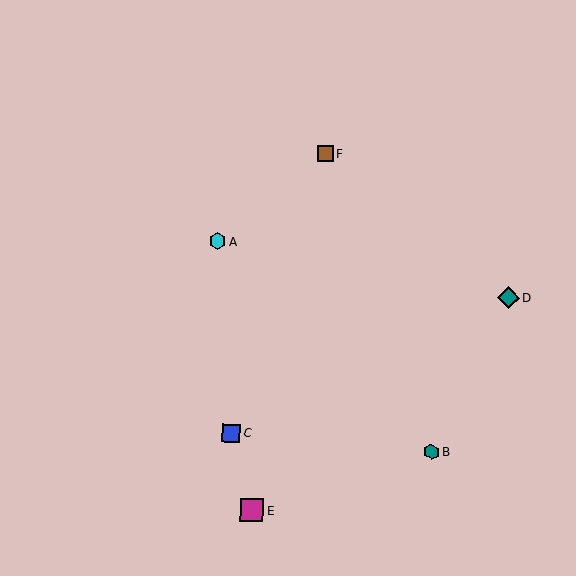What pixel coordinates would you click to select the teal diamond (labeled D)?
Click at (508, 298) to select the teal diamond D.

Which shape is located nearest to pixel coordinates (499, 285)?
The teal diamond (labeled D) at (508, 298) is nearest to that location.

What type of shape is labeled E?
Shape E is a magenta square.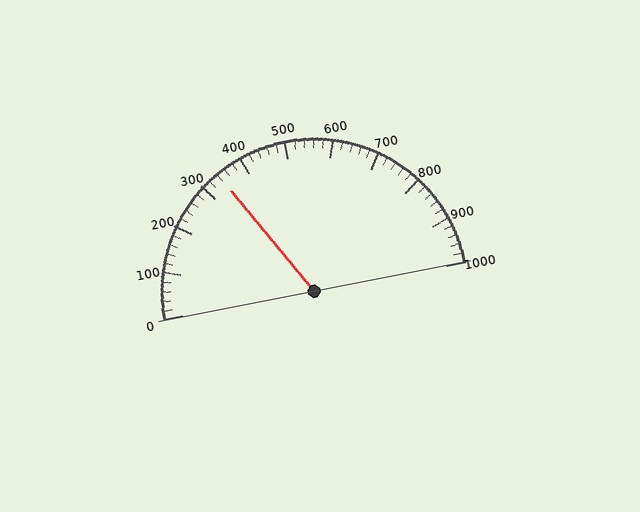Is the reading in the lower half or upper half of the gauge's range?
The reading is in the lower half of the range (0 to 1000).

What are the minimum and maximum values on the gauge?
The gauge ranges from 0 to 1000.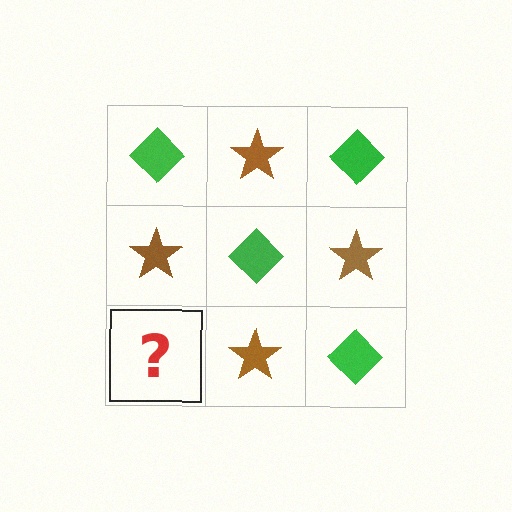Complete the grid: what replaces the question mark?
The question mark should be replaced with a green diamond.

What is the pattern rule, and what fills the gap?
The rule is that it alternates green diamond and brown star in a checkerboard pattern. The gap should be filled with a green diamond.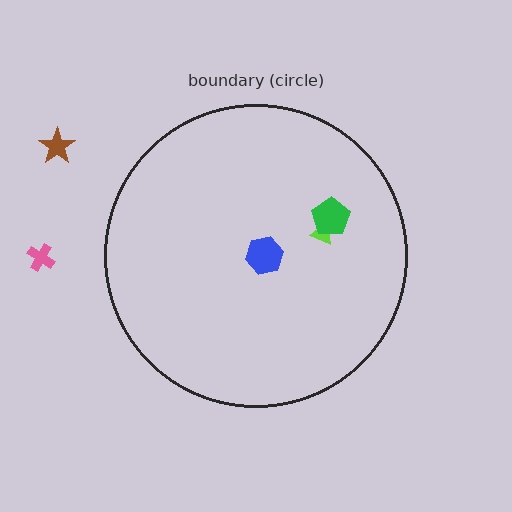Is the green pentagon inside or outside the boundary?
Inside.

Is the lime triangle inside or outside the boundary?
Inside.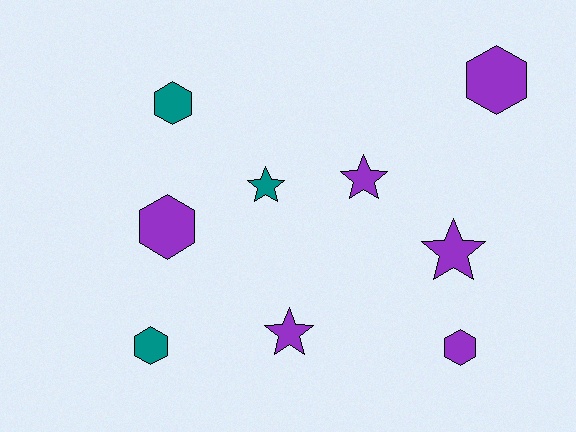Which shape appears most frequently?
Hexagon, with 5 objects.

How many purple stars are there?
There are 3 purple stars.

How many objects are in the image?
There are 9 objects.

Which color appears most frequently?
Purple, with 6 objects.